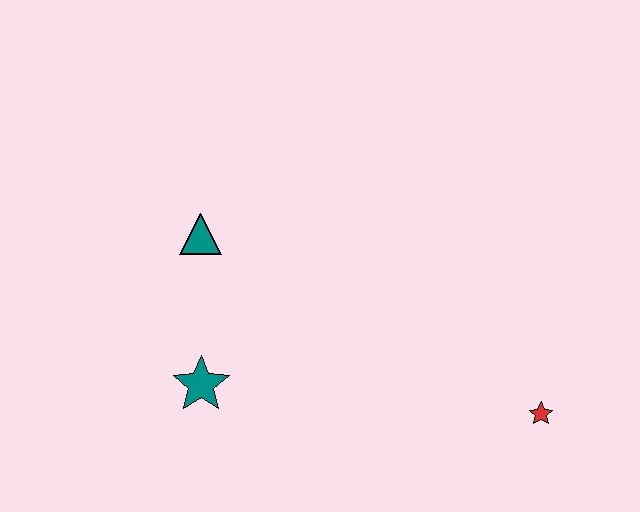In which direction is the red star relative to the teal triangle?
The red star is to the right of the teal triangle.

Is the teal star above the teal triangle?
No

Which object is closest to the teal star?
The teal triangle is closest to the teal star.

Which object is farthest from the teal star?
The red star is farthest from the teal star.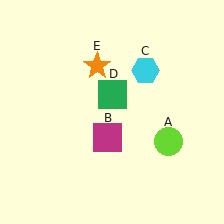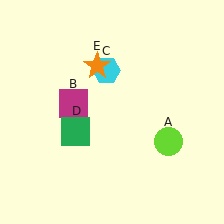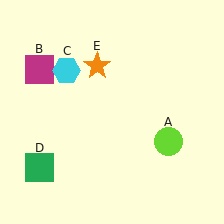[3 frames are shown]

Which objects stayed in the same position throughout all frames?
Lime circle (object A) and orange star (object E) remained stationary.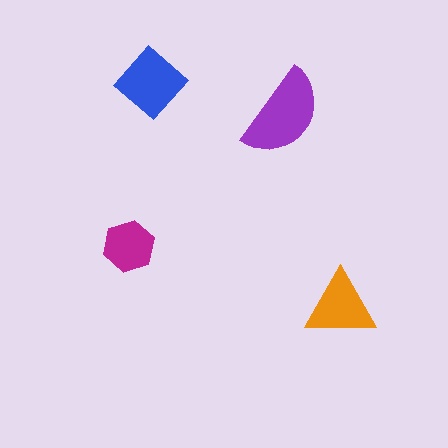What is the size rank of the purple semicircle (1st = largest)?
1st.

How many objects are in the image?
There are 4 objects in the image.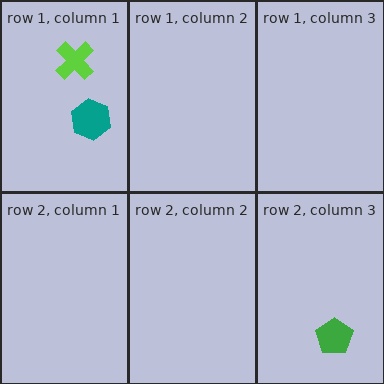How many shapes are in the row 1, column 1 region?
2.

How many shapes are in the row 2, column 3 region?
1.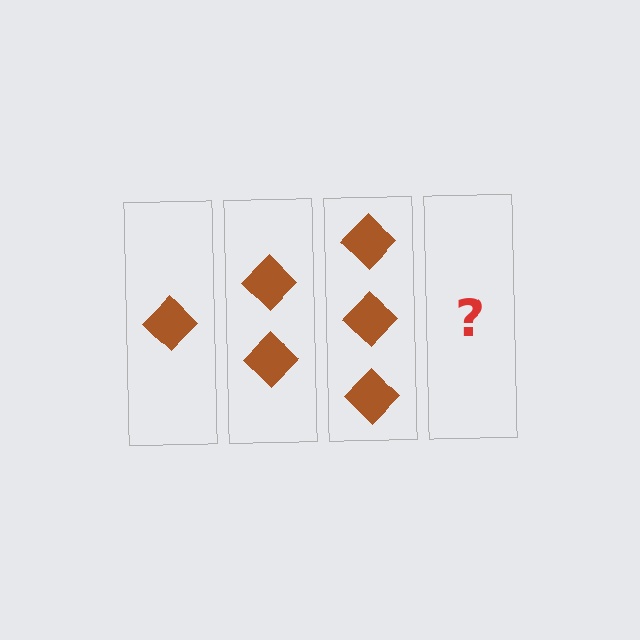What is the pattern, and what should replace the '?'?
The pattern is that each step adds one more diamond. The '?' should be 4 diamonds.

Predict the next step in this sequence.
The next step is 4 diamonds.